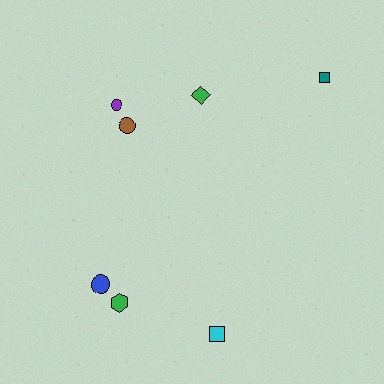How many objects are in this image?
There are 7 objects.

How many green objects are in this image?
There are 2 green objects.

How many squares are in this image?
There are 2 squares.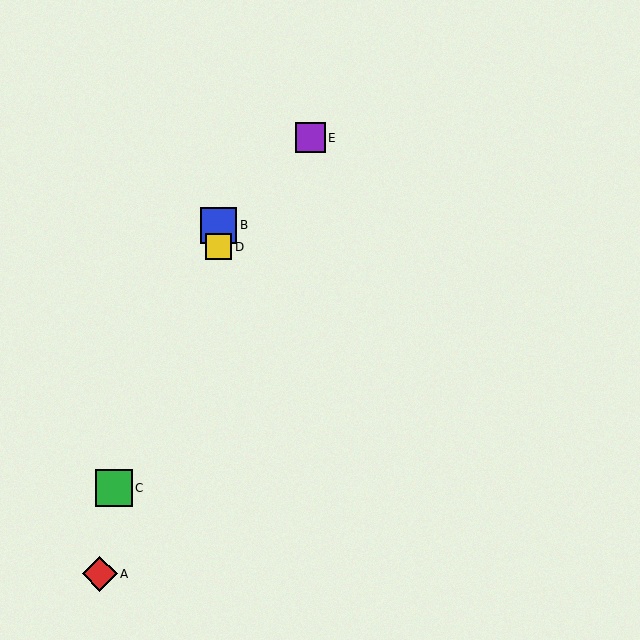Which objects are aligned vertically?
Objects B, D are aligned vertically.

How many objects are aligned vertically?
2 objects (B, D) are aligned vertically.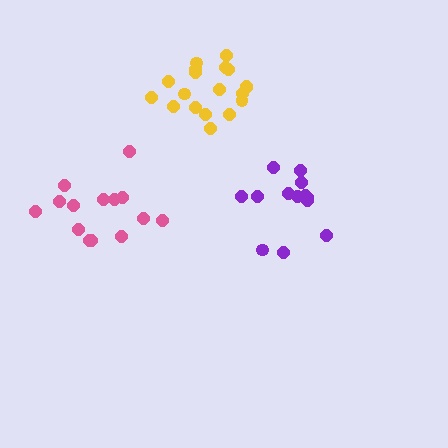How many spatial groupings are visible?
There are 3 spatial groupings.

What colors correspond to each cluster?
The clusters are colored: pink, yellow, purple.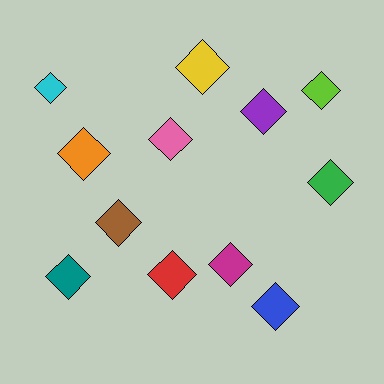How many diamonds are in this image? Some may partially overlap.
There are 12 diamonds.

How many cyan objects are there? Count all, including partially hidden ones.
There is 1 cyan object.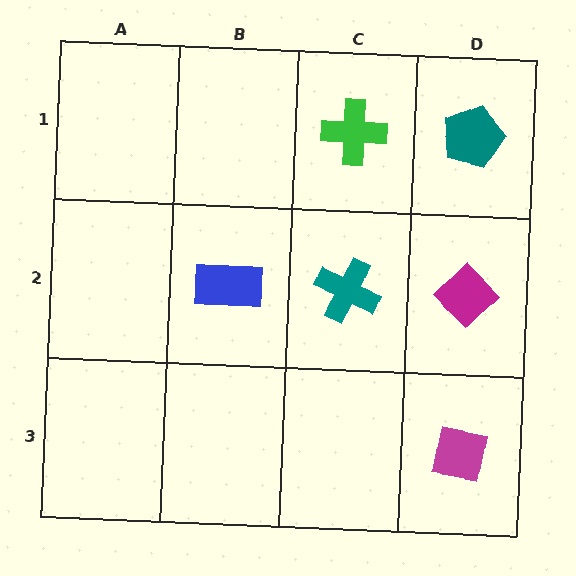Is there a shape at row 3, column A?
No, that cell is empty.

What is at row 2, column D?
A magenta diamond.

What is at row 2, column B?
A blue rectangle.